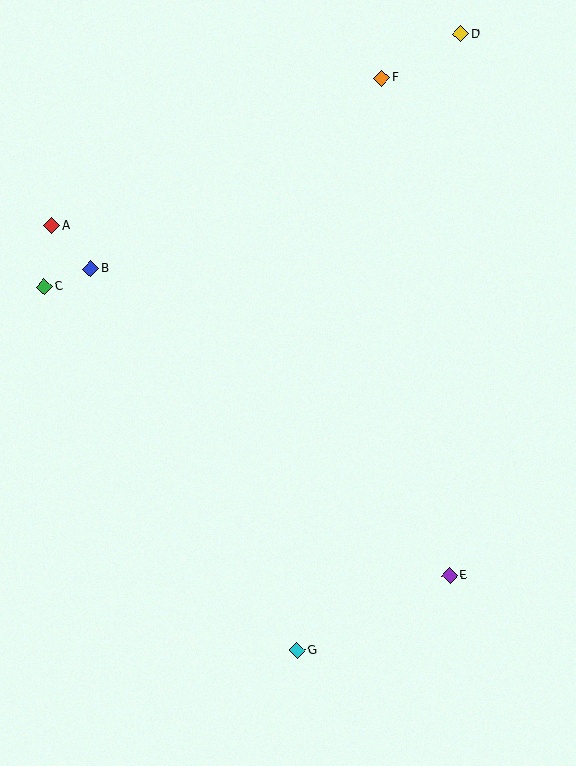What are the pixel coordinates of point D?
Point D is at (461, 34).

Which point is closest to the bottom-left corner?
Point G is closest to the bottom-left corner.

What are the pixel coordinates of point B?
Point B is at (91, 269).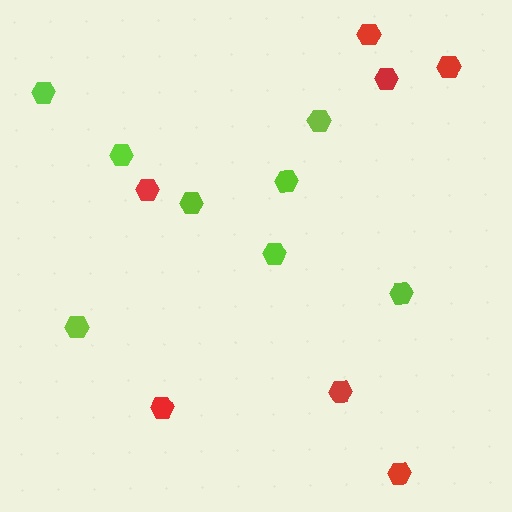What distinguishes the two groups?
There are 2 groups: one group of red hexagons (7) and one group of lime hexagons (8).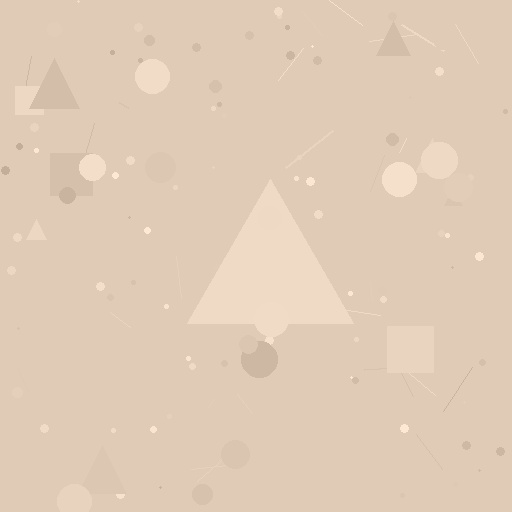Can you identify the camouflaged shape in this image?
The camouflaged shape is a triangle.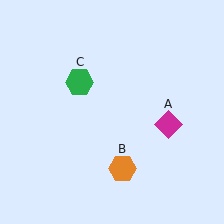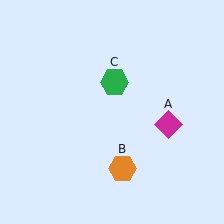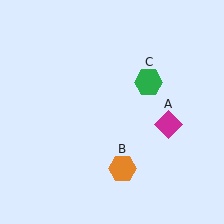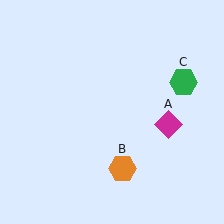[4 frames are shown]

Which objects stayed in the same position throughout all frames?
Magenta diamond (object A) and orange hexagon (object B) remained stationary.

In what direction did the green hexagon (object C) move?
The green hexagon (object C) moved right.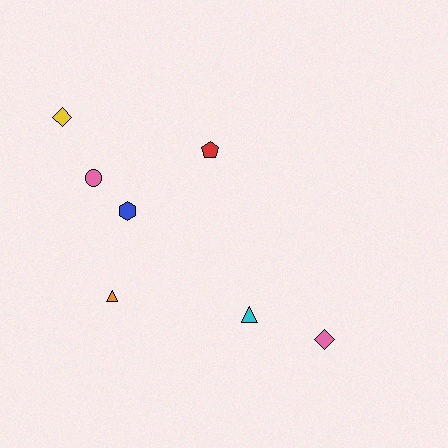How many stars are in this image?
There are no stars.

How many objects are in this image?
There are 7 objects.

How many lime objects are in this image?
There are no lime objects.